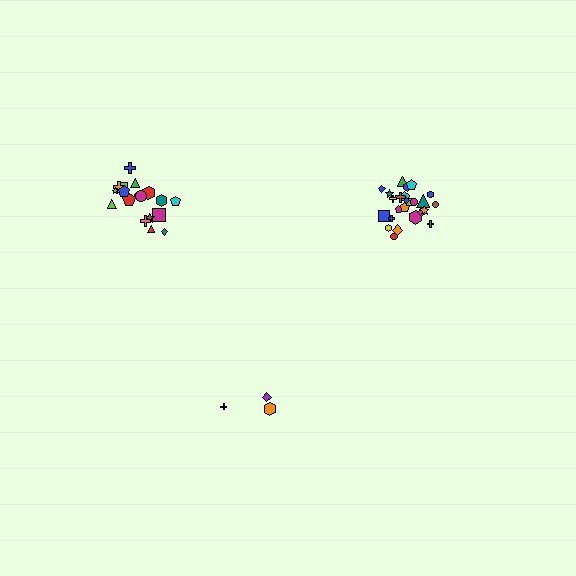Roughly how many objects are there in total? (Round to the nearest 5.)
Roughly 45 objects in total.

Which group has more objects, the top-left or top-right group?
The top-right group.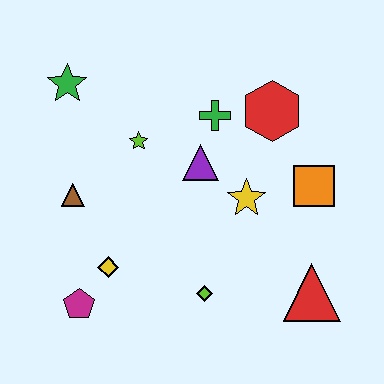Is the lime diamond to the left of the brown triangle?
No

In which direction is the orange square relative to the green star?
The orange square is to the right of the green star.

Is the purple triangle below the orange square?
No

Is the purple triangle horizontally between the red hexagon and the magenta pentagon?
Yes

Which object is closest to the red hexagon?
The green cross is closest to the red hexagon.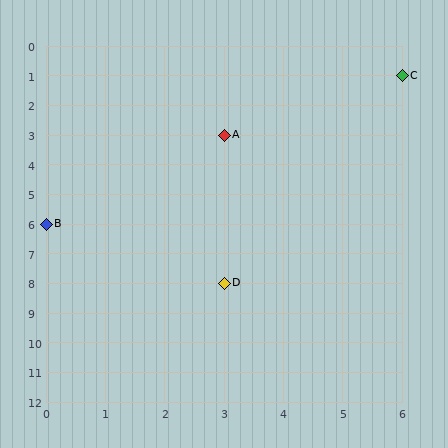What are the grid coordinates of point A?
Point A is at grid coordinates (3, 3).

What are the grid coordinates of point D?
Point D is at grid coordinates (3, 8).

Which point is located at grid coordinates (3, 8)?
Point D is at (3, 8).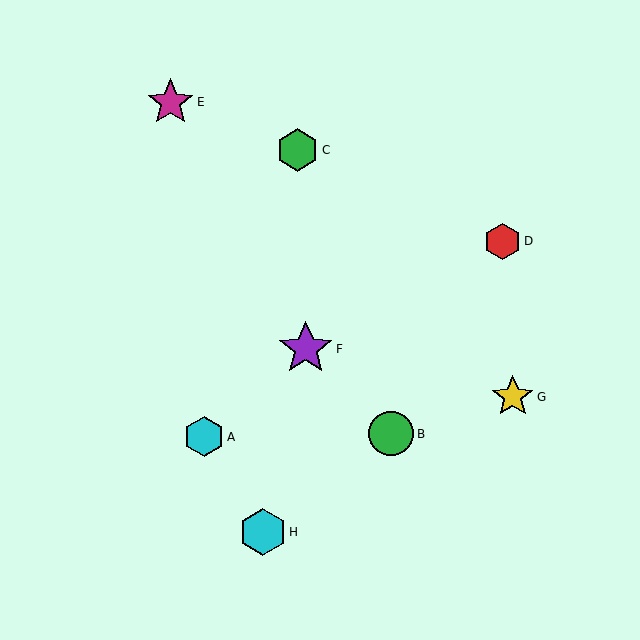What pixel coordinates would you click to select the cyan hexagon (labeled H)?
Click at (263, 532) to select the cyan hexagon H.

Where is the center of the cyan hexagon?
The center of the cyan hexagon is at (204, 437).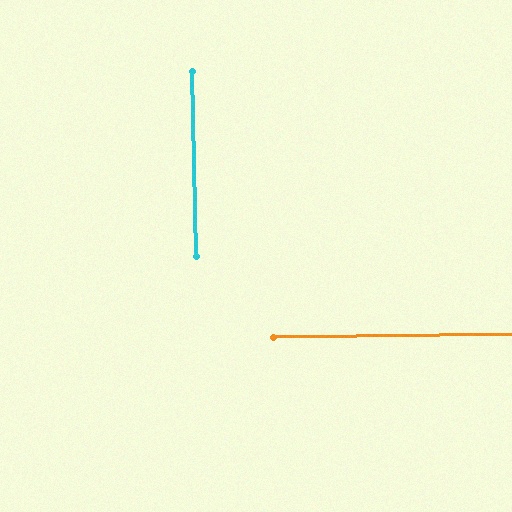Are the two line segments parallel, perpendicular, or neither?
Perpendicular — they meet at approximately 89°.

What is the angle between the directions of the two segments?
Approximately 89 degrees.